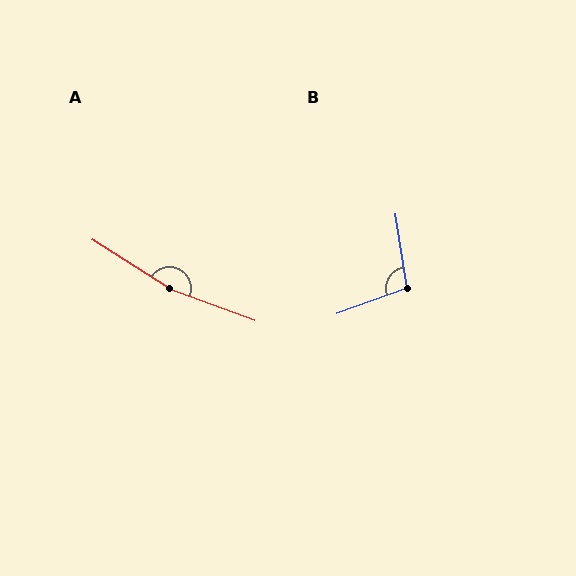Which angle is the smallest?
B, at approximately 101 degrees.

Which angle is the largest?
A, at approximately 168 degrees.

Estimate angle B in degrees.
Approximately 101 degrees.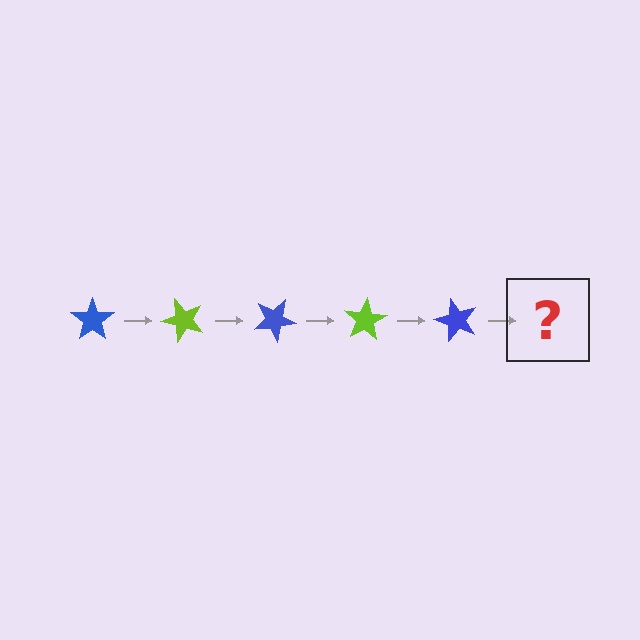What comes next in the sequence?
The next element should be a lime star, rotated 250 degrees from the start.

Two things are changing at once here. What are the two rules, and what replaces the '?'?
The two rules are that it rotates 50 degrees each step and the color cycles through blue and lime. The '?' should be a lime star, rotated 250 degrees from the start.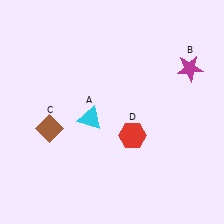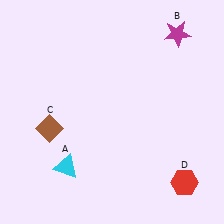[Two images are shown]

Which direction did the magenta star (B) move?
The magenta star (B) moved up.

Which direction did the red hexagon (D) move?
The red hexagon (D) moved right.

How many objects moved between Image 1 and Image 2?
3 objects moved between the two images.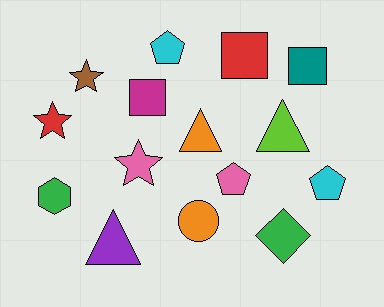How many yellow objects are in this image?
There are no yellow objects.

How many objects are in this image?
There are 15 objects.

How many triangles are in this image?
There are 3 triangles.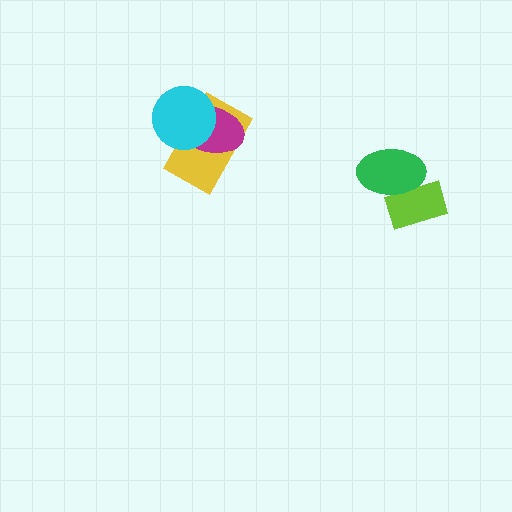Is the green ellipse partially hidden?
No, no other shape covers it.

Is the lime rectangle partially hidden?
Yes, it is partially covered by another shape.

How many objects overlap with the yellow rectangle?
2 objects overlap with the yellow rectangle.